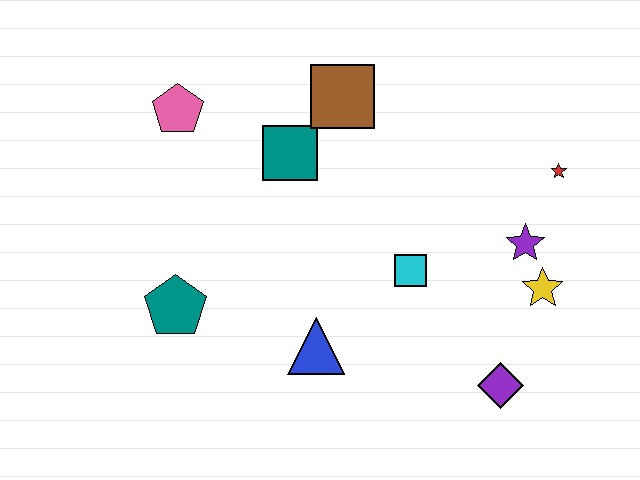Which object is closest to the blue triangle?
The cyan square is closest to the blue triangle.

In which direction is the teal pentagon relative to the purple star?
The teal pentagon is to the left of the purple star.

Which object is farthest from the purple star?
The pink pentagon is farthest from the purple star.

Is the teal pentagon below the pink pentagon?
Yes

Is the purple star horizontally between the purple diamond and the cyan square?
No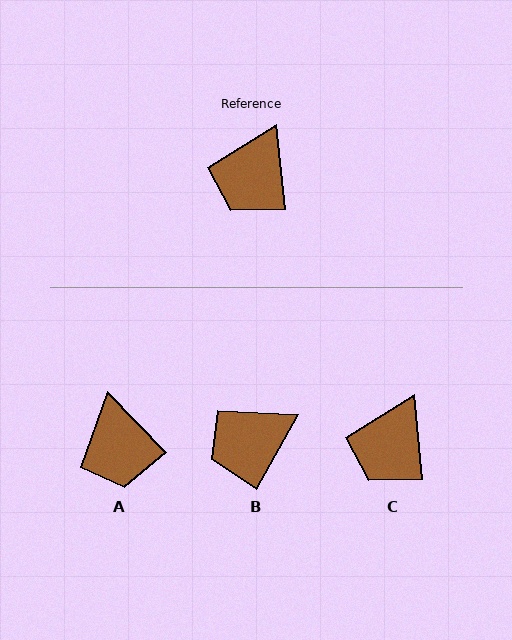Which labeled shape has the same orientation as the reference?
C.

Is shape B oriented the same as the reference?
No, it is off by about 35 degrees.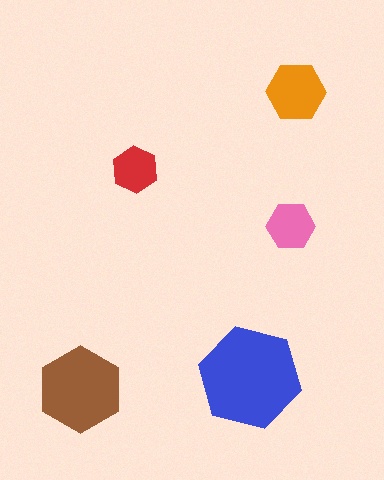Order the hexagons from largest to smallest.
the blue one, the brown one, the orange one, the pink one, the red one.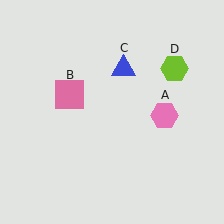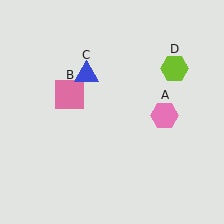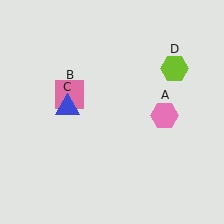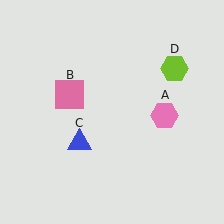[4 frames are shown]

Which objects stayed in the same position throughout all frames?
Pink hexagon (object A) and pink square (object B) and lime hexagon (object D) remained stationary.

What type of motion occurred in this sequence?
The blue triangle (object C) rotated counterclockwise around the center of the scene.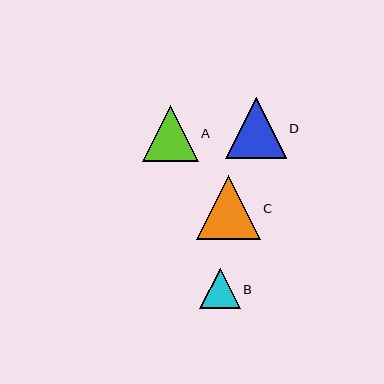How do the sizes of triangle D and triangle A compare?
Triangle D and triangle A are approximately the same size.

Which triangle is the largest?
Triangle C is the largest with a size of approximately 63 pixels.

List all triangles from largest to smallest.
From largest to smallest: C, D, A, B.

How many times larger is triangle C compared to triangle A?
Triangle C is approximately 1.1 times the size of triangle A.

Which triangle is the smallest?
Triangle B is the smallest with a size of approximately 40 pixels.